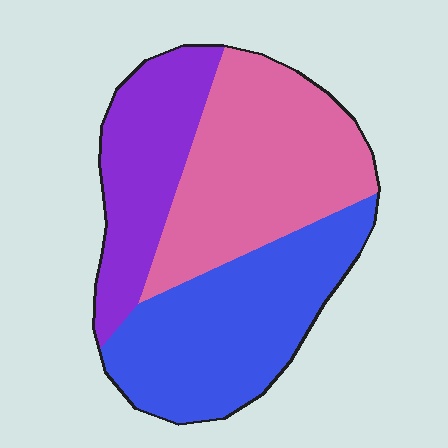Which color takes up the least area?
Purple, at roughly 25%.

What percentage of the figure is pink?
Pink covers 38% of the figure.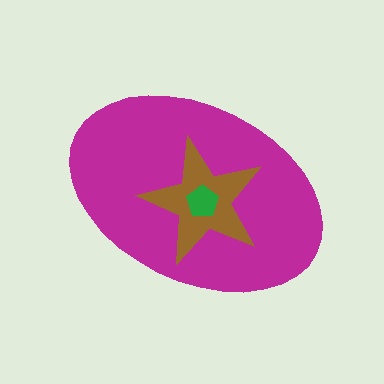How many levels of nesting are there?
3.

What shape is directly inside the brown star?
The green pentagon.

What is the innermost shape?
The green pentagon.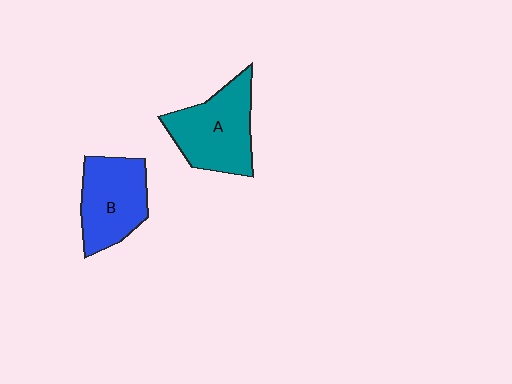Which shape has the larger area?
Shape A (teal).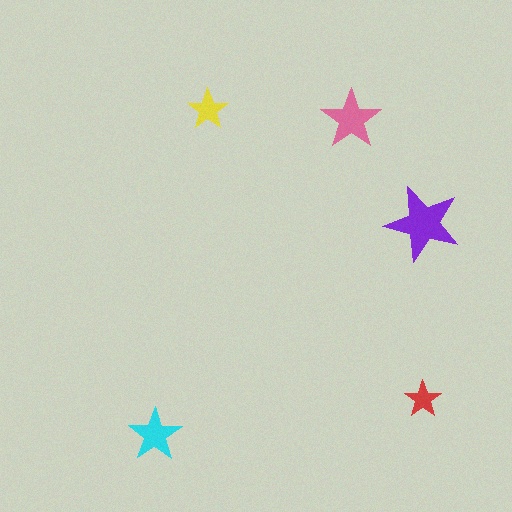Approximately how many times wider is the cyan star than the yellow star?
About 1.5 times wider.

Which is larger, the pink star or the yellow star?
The pink one.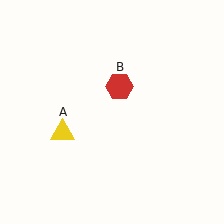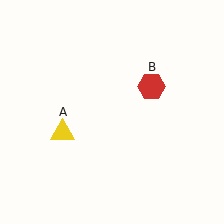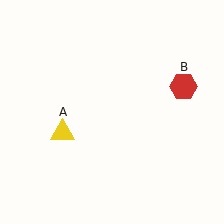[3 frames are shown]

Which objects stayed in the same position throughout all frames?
Yellow triangle (object A) remained stationary.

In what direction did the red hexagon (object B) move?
The red hexagon (object B) moved right.